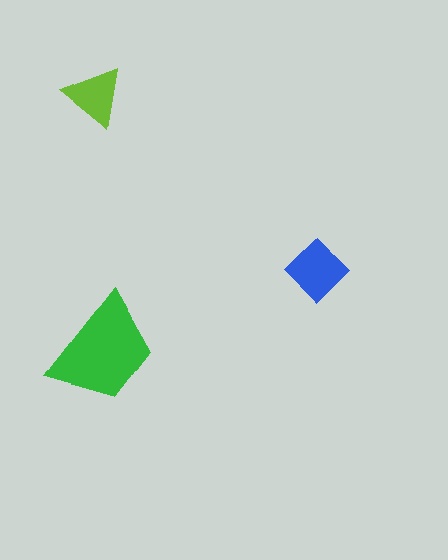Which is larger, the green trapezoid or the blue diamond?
The green trapezoid.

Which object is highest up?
The lime triangle is topmost.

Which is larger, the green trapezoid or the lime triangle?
The green trapezoid.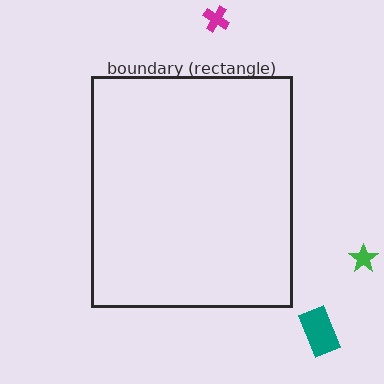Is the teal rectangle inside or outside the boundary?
Outside.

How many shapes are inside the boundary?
0 inside, 3 outside.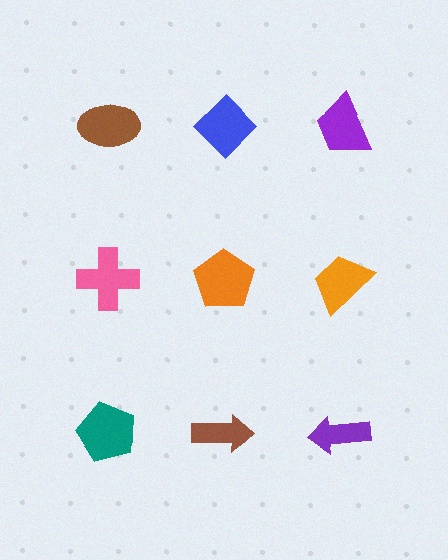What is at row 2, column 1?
A pink cross.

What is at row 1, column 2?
A blue diamond.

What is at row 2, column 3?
An orange trapezoid.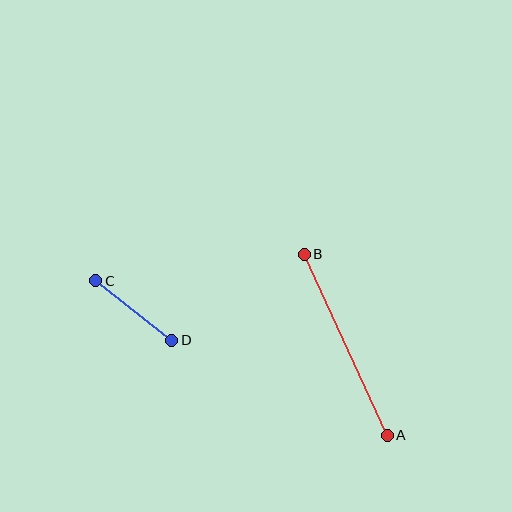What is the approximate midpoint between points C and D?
The midpoint is at approximately (134, 311) pixels.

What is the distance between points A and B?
The distance is approximately 199 pixels.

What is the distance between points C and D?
The distance is approximately 97 pixels.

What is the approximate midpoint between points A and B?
The midpoint is at approximately (346, 345) pixels.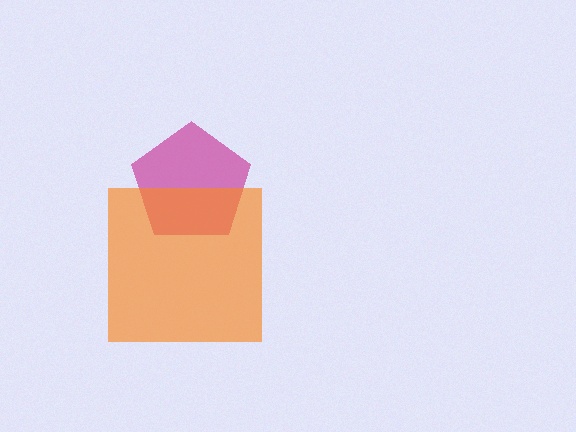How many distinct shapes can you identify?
There are 2 distinct shapes: a magenta pentagon, an orange square.